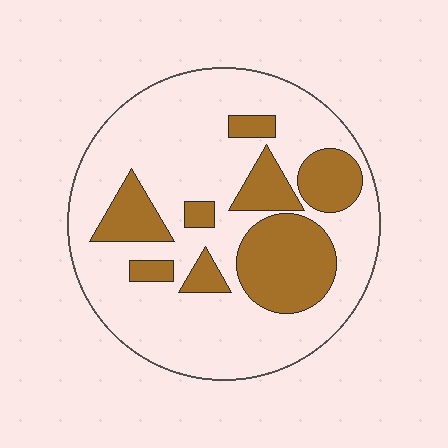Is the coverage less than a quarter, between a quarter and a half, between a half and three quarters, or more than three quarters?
Between a quarter and a half.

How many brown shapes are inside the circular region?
8.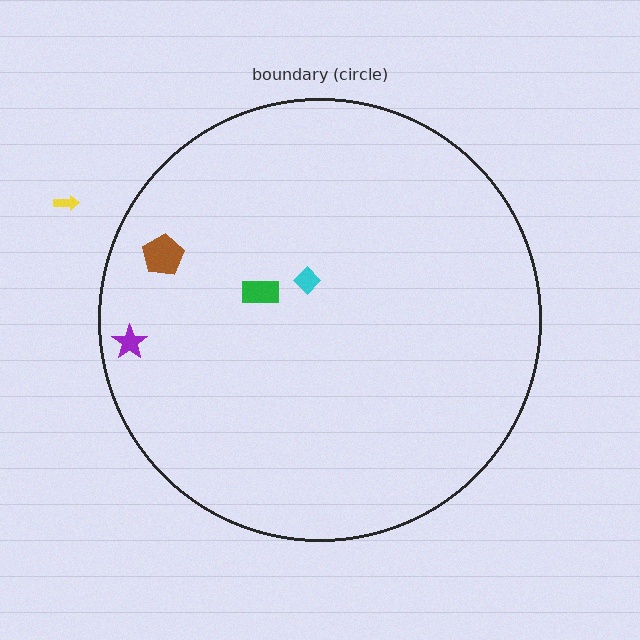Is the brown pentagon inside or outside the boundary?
Inside.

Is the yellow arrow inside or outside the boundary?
Outside.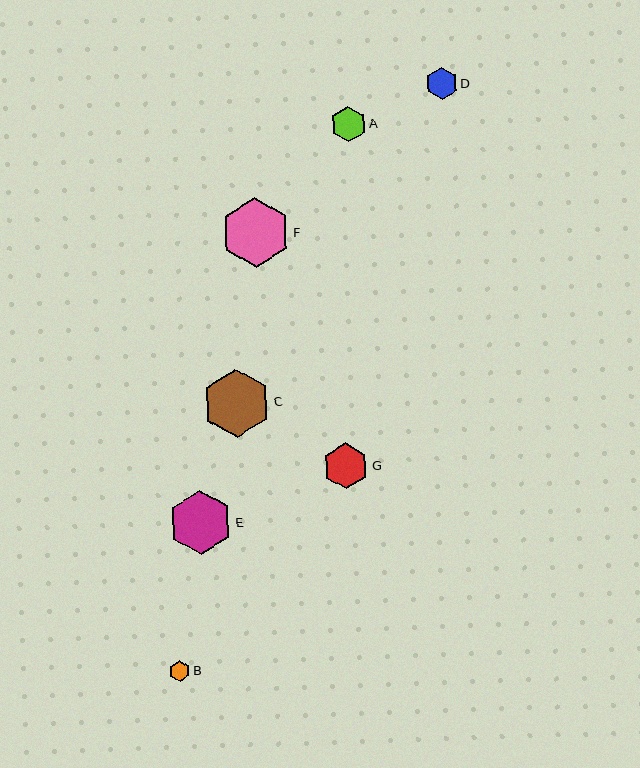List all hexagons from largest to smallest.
From largest to smallest: F, C, E, G, A, D, B.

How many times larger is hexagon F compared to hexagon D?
Hexagon F is approximately 2.2 times the size of hexagon D.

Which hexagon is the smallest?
Hexagon B is the smallest with a size of approximately 21 pixels.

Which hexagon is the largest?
Hexagon F is the largest with a size of approximately 69 pixels.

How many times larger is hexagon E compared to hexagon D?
Hexagon E is approximately 2.0 times the size of hexagon D.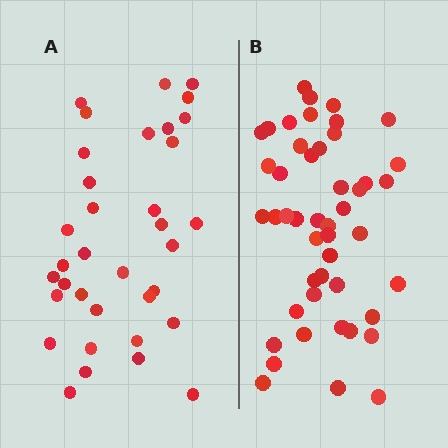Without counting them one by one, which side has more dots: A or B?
Region B (the right region) has more dots.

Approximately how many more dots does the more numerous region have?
Region B has roughly 12 or so more dots than region A.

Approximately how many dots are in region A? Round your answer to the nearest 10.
About 40 dots. (The exact count is 35, which rounds to 40.)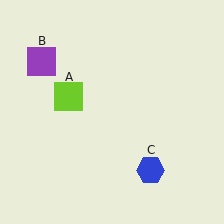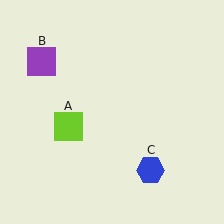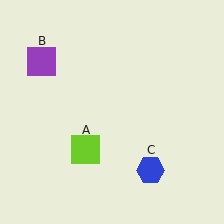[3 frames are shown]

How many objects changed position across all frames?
1 object changed position: lime square (object A).